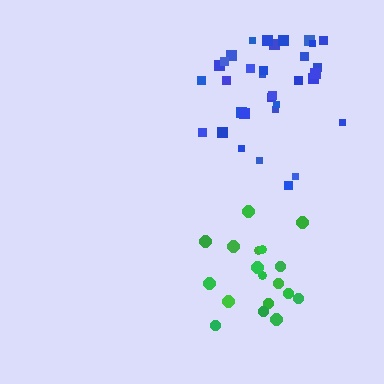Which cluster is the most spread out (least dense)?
Blue.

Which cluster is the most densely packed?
Green.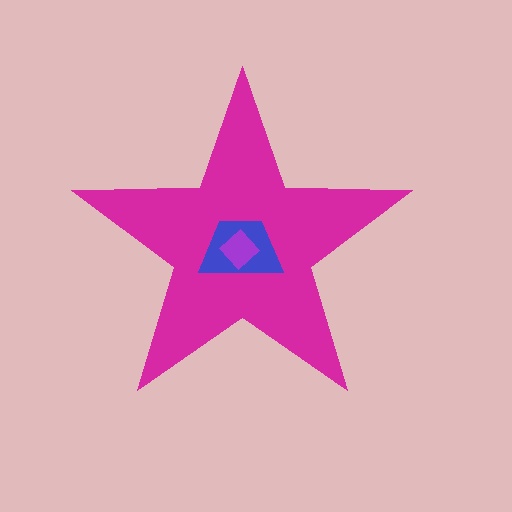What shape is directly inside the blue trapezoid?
The purple diamond.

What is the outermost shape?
The magenta star.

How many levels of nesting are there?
3.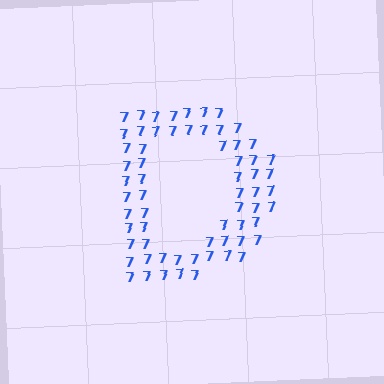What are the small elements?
The small elements are digit 7's.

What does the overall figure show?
The overall figure shows the letter D.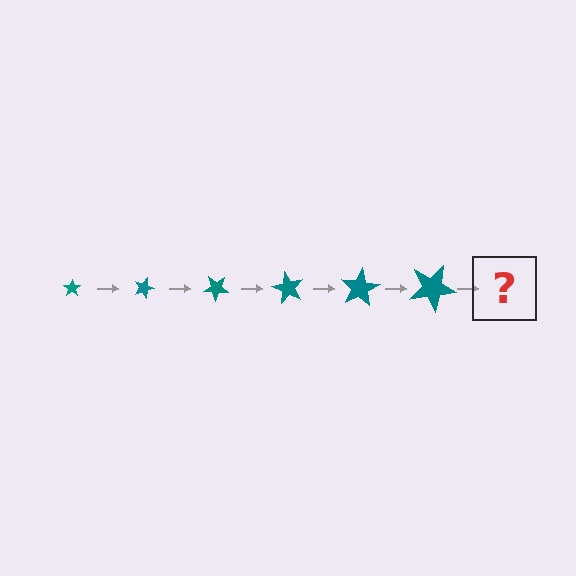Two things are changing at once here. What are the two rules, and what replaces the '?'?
The two rules are that the star grows larger each step and it rotates 20 degrees each step. The '?' should be a star, larger than the previous one and rotated 120 degrees from the start.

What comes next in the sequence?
The next element should be a star, larger than the previous one and rotated 120 degrees from the start.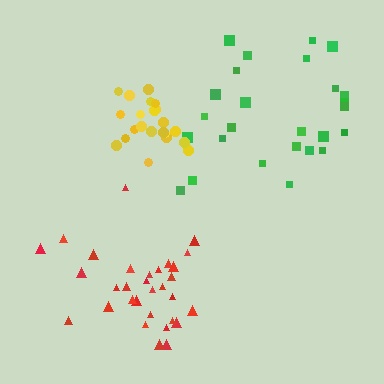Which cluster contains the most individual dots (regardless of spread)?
Red (31).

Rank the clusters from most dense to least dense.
yellow, red, green.